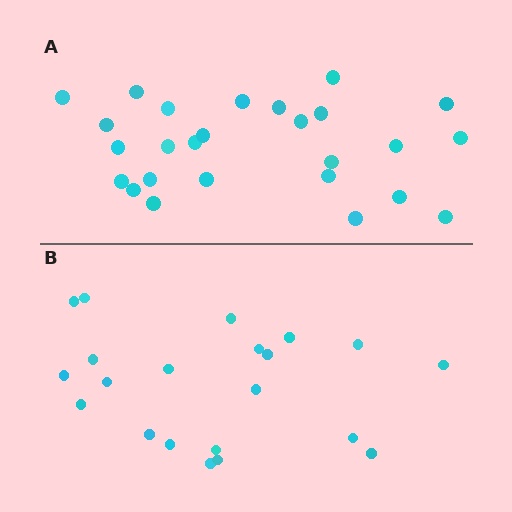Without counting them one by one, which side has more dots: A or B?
Region A (the top region) has more dots.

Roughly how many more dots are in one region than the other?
Region A has about 5 more dots than region B.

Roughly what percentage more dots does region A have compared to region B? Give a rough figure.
About 25% more.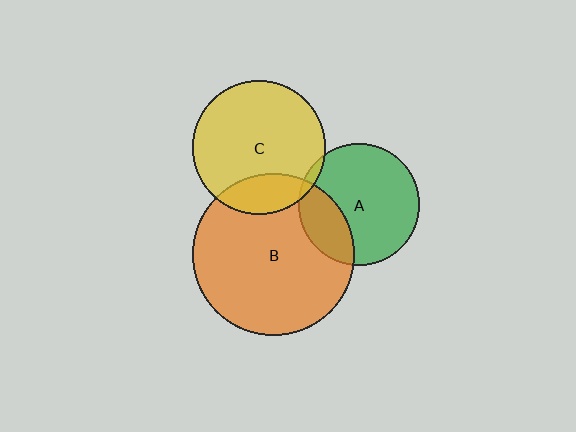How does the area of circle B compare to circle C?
Approximately 1.5 times.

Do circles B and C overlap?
Yes.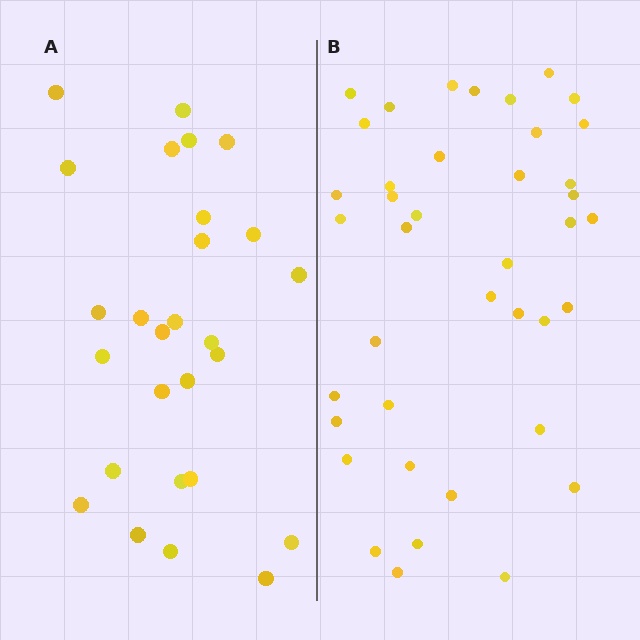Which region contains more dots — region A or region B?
Region B (the right region) has more dots.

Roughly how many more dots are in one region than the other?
Region B has approximately 15 more dots than region A.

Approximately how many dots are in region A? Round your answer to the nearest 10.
About 30 dots. (The exact count is 27, which rounds to 30.)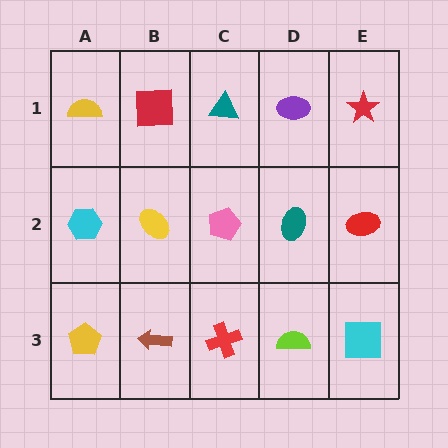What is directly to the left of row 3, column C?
A brown arrow.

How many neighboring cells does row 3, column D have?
3.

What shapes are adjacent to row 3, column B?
A yellow ellipse (row 2, column B), a yellow pentagon (row 3, column A), a red cross (row 3, column C).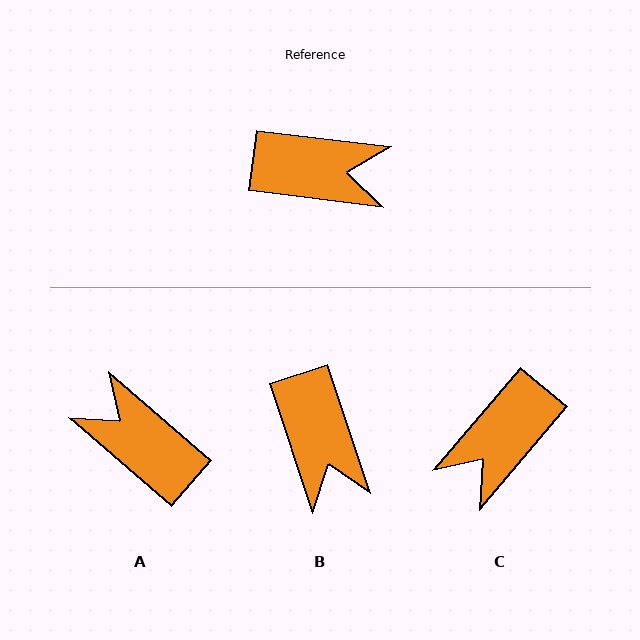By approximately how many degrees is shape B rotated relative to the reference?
Approximately 65 degrees clockwise.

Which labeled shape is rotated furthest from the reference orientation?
A, about 146 degrees away.